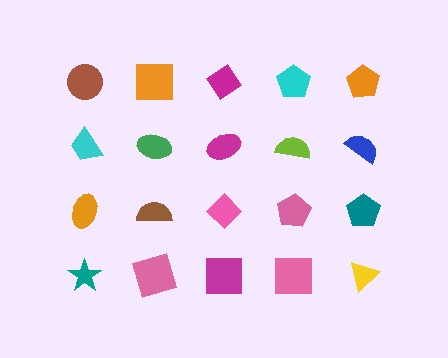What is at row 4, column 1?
A teal star.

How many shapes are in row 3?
5 shapes.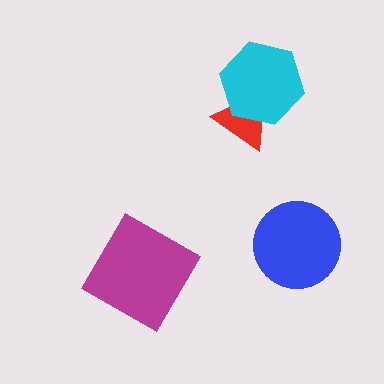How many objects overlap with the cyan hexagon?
1 object overlaps with the cyan hexagon.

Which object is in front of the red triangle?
The cyan hexagon is in front of the red triangle.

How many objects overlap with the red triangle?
1 object overlaps with the red triangle.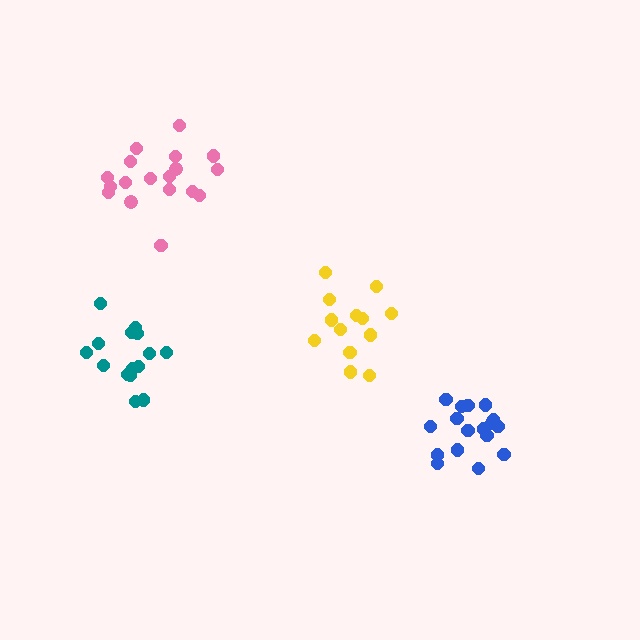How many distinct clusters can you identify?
There are 4 distinct clusters.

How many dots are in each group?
Group 1: 15 dots, Group 2: 13 dots, Group 3: 17 dots, Group 4: 18 dots (63 total).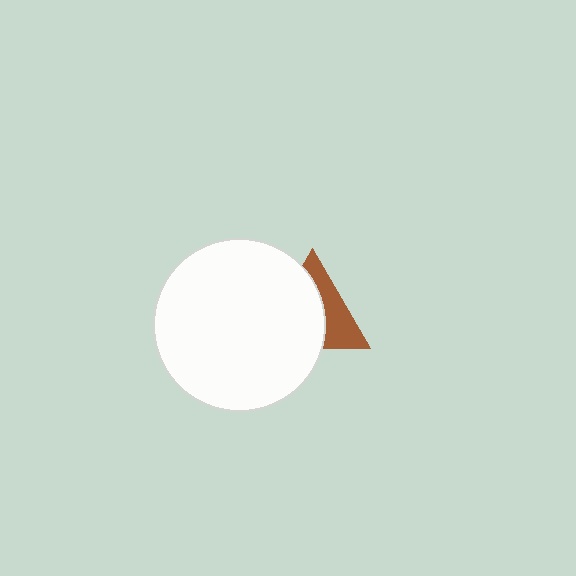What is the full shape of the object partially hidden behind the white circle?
The partially hidden object is a brown triangle.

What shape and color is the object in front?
The object in front is a white circle.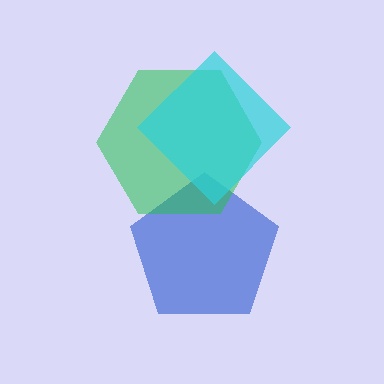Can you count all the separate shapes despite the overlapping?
Yes, there are 3 separate shapes.